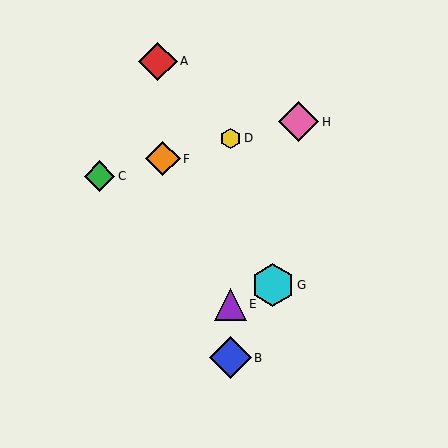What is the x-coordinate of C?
Object C is at x≈100.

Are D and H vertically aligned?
No, D is at x≈230 and H is at x≈299.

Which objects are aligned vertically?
Objects B, D, E are aligned vertically.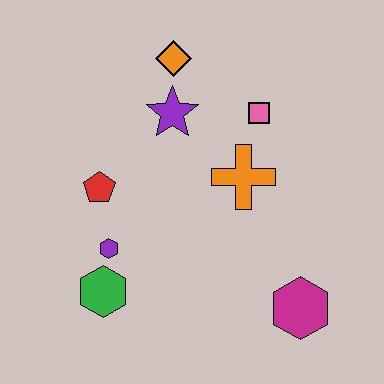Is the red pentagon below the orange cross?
Yes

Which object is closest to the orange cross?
The pink square is closest to the orange cross.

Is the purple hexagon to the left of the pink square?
Yes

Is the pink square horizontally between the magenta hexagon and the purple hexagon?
Yes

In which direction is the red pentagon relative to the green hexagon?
The red pentagon is above the green hexagon.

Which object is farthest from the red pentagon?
The magenta hexagon is farthest from the red pentagon.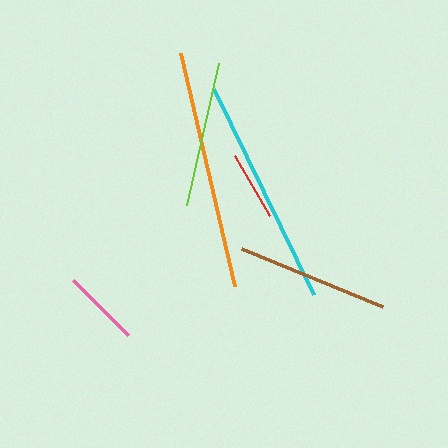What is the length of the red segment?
The red segment is approximately 69 pixels long.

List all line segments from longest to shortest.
From longest to shortest: orange, cyan, brown, lime, pink, red.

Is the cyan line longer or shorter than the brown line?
The cyan line is longer than the brown line.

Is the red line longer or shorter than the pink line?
The pink line is longer than the red line.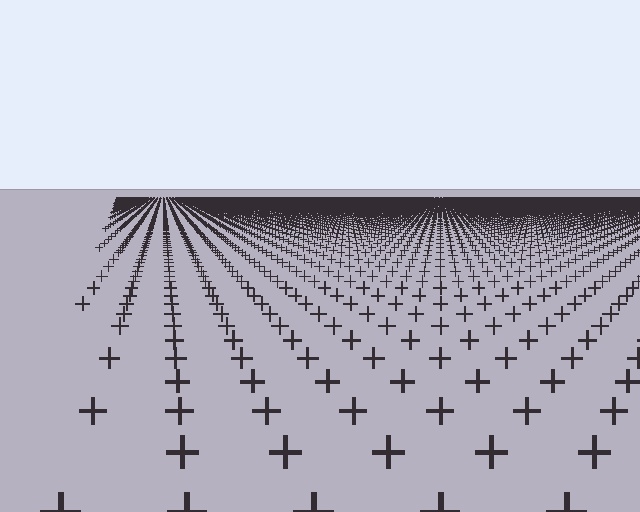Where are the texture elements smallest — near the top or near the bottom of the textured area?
Near the top.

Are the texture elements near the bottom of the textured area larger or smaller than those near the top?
Larger. Near the bottom, elements are closer to the viewer and appear at a bigger on-screen size.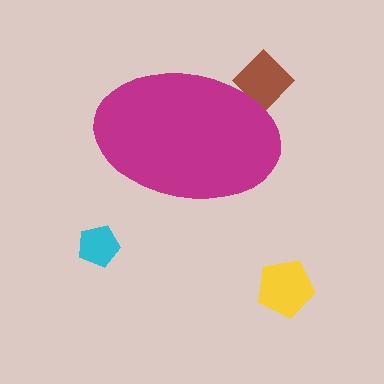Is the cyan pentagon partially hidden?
No, the cyan pentagon is fully visible.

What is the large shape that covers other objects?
A magenta ellipse.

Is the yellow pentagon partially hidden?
No, the yellow pentagon is fully visible.